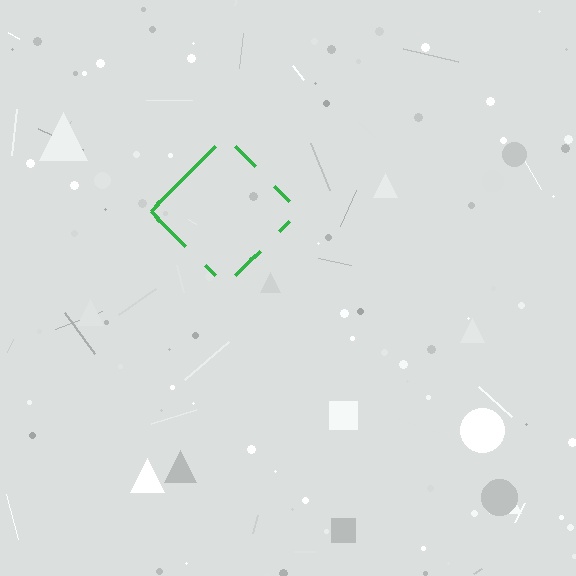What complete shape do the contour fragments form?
The contour fragments form a diamond.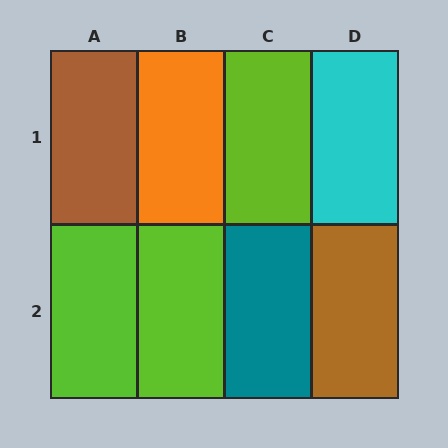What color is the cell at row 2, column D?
Brown.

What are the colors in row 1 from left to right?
Brown, orange, lime, cyan.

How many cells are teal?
1 cell is teal.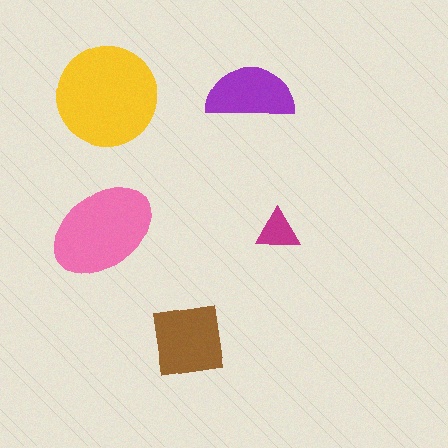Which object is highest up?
The purple semicircle is topmost.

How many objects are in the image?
There are 5 objects in the image.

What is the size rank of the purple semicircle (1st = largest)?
4th.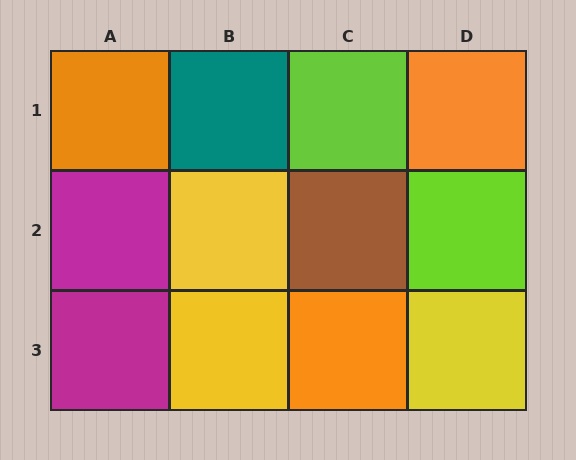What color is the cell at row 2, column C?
Brown.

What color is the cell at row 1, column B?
Teal.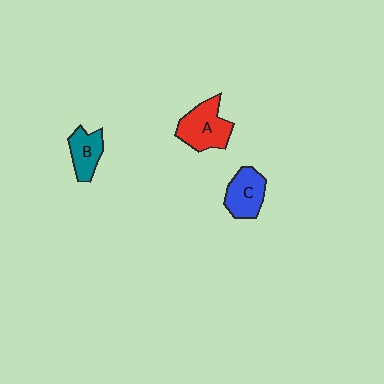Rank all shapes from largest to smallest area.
From largest to smallest: A (red), C (blue), B (teal).